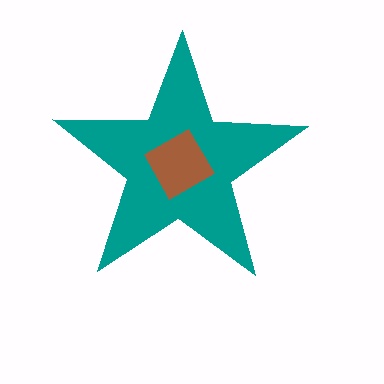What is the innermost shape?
The brown diamond.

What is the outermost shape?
The teal star.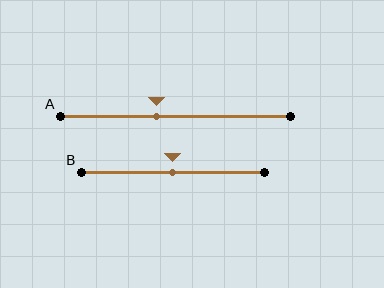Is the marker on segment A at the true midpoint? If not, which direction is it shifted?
No, the marker on segment A is shifted to the left by about 8% of the segment length.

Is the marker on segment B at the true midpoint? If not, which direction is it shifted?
Yes, the marker on segment B is at the true midpoint.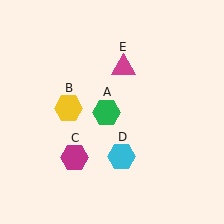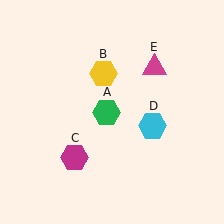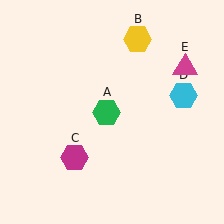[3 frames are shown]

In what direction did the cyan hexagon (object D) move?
The cyan hexagon (object D) moved up and to the right.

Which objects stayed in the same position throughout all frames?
Green hexagon (object A) and magenta hexagon (object C) remained stationary.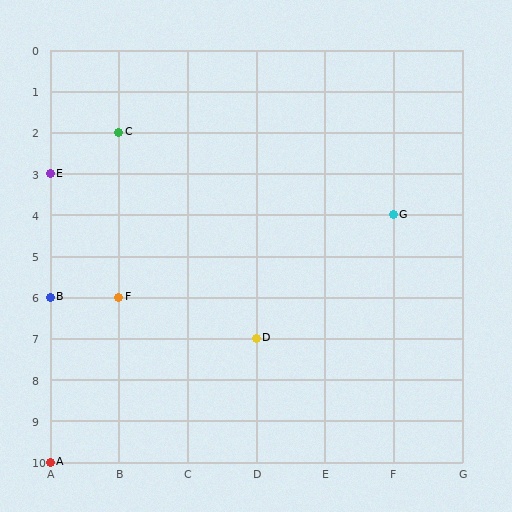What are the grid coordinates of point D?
Point D is at grid coordinates (D, 7).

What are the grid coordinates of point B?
Point B is at grid coordinates (A, 6).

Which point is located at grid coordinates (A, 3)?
Point E is at (A, 3).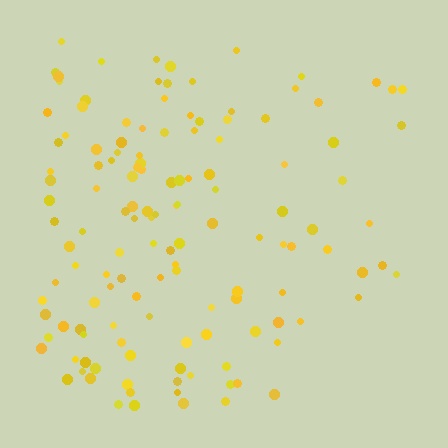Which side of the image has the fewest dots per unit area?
The right.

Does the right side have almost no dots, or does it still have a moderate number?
Still a moderate number, just noticeably fewer than the left.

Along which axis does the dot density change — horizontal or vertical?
Horizontal.